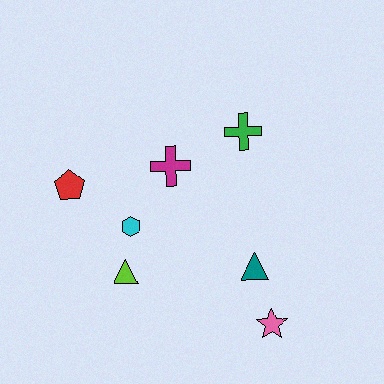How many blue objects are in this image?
There are no blue objects.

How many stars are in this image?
There is 1 star.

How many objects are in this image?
There are 7 objects.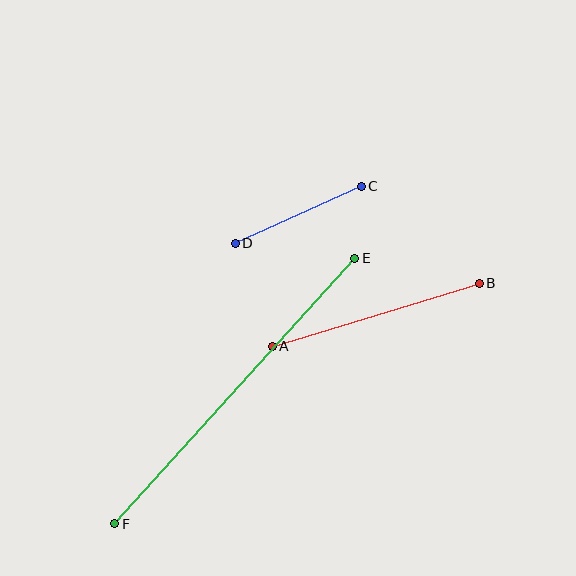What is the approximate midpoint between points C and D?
The midpoint is at approximately (298, 215) pixels.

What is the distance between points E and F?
The distance is approximately 358 pixels.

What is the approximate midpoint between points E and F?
The midpoint is at approximately (235, 391) pixels.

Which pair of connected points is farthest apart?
Points E and F are farthest apart.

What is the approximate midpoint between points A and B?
The midpoint is at approximately (376, 315) pixels.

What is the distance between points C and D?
The distance is approximately 138 pixels.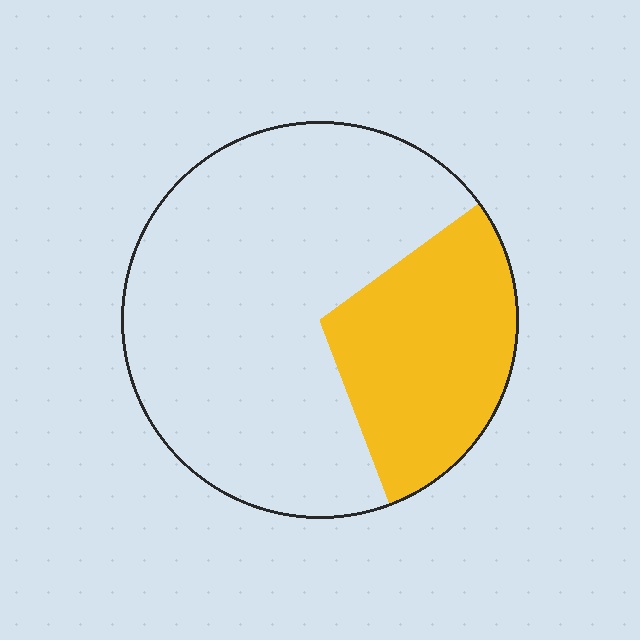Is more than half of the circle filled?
No.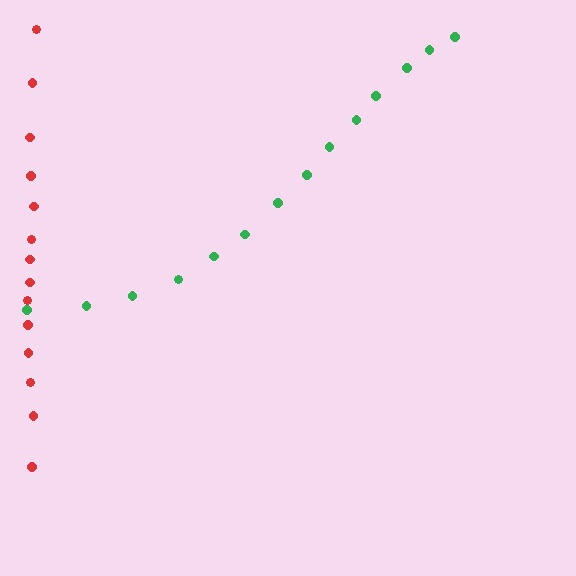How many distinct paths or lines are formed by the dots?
There are 2 distinct paths.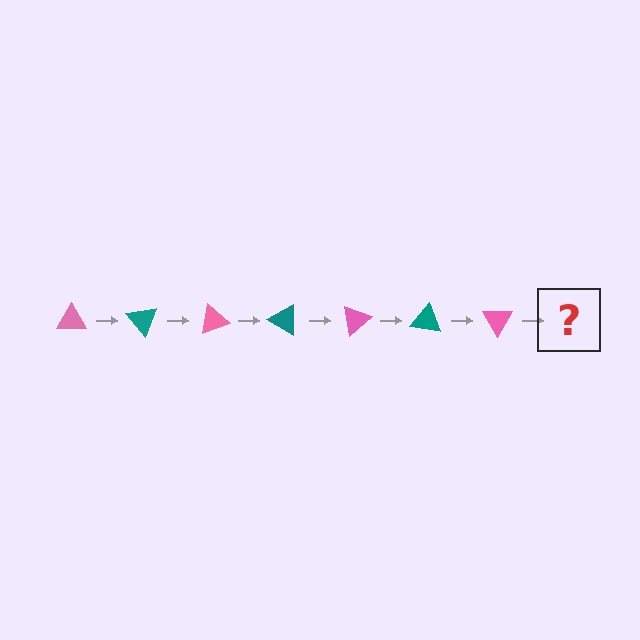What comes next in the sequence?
The next element should be a teal triangle, rotated 350 degrees from the start.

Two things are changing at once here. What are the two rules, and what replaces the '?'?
The two rules are that it rotates 50 degrees each step and the color cycles through pink and teal. The '?' should be a teal triangle, rotated 350 degrees from the start.